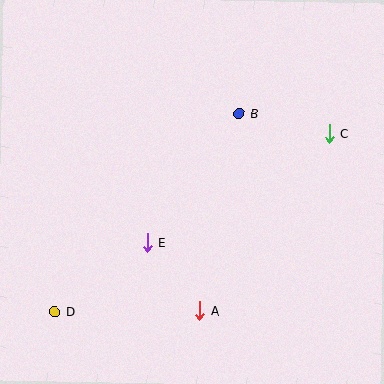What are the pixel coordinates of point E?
Point E is at (147, 243).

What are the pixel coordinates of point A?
Point A is at (200, 311).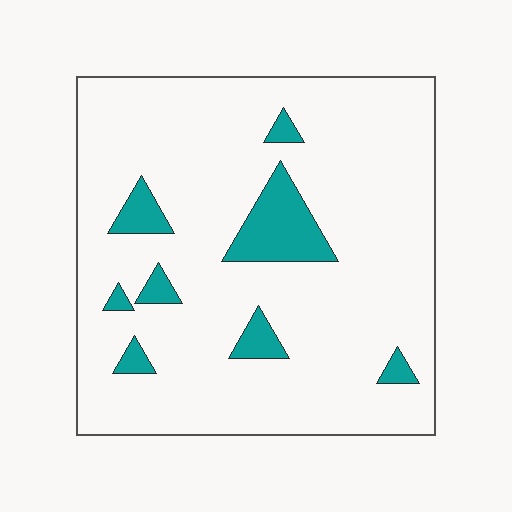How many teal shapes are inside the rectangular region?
8.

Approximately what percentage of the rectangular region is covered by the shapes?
Approximately 10%.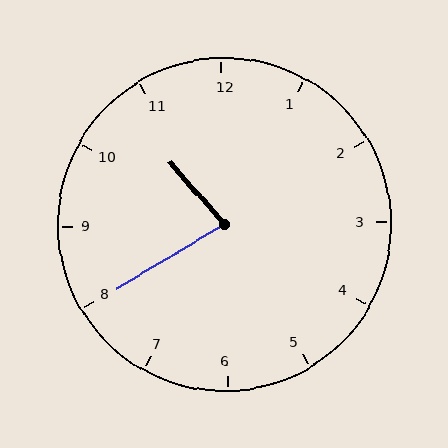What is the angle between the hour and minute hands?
Approximately 80 degrees.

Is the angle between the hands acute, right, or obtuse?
It is acute.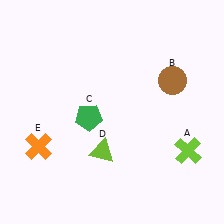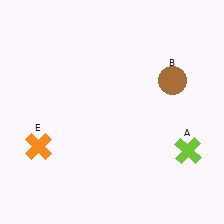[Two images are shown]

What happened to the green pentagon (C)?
The green pentagon (C) was removed in Image 2. It was in the bottom-left area of Image 1.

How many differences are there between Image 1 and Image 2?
There are 2 differences between the two images.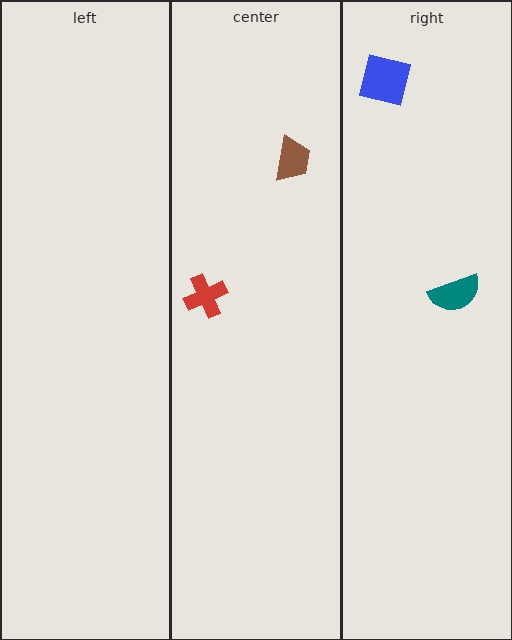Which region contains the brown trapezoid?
The center region.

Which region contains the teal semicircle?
The right region.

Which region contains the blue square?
The right region.